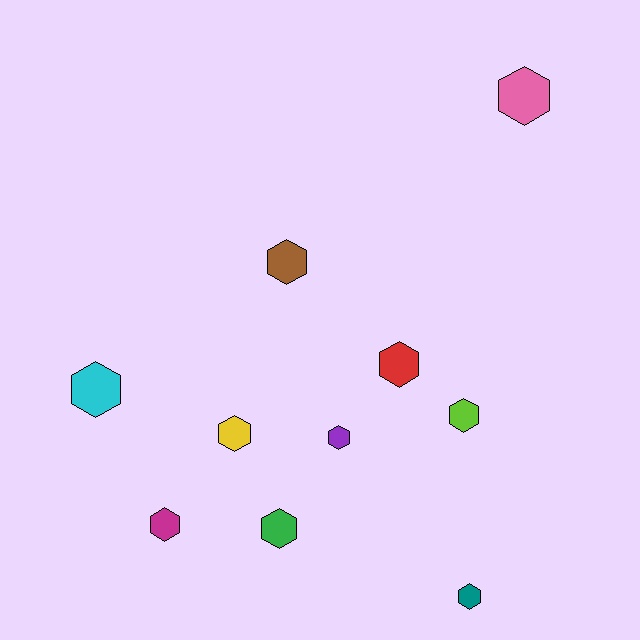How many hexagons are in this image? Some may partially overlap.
There are 10 hexagons.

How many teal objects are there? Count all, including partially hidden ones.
There is 1 teal object.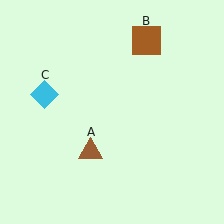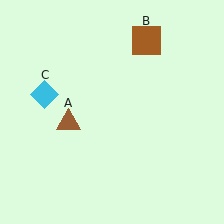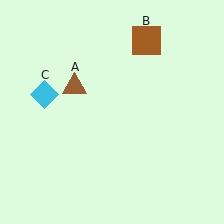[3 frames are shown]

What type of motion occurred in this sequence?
The brown triangle (object A) rotated clockwise around the center of the scene.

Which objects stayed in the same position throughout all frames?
Brown square (object B) and cyan diamond (object C) remained stationary.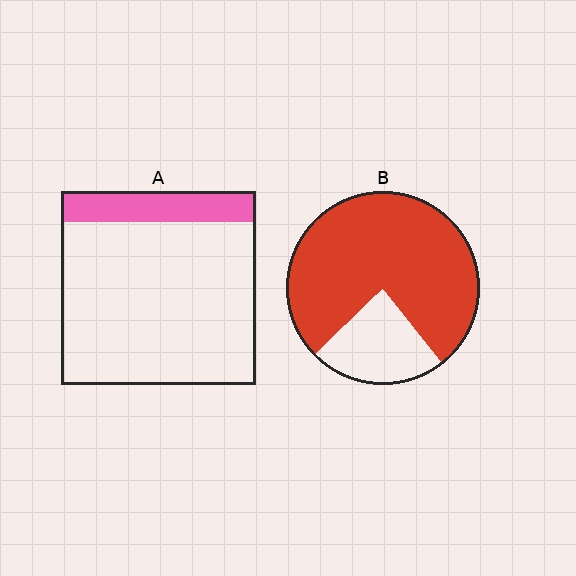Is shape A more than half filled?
No.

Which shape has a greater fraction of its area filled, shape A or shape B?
Shape B.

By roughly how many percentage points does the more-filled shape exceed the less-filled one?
By roughly 60 percentage points (B over A).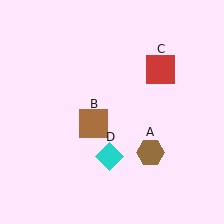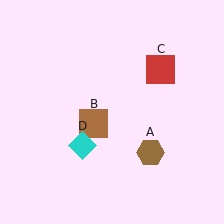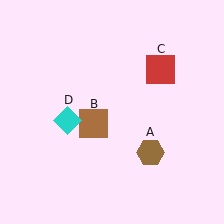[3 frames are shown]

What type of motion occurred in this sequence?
The cyan diamond (object D) rotated clockwise around the center of the scene.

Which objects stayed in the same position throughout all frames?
Brown hexagon (object A) and brown square (object B) and red square (object C) remained stationary.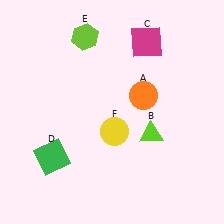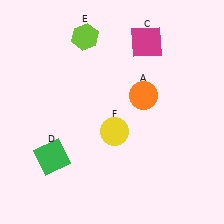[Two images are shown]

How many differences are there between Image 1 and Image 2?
There is 1 difference between the two images.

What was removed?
The lime triangle (B) was removed in Image 2.